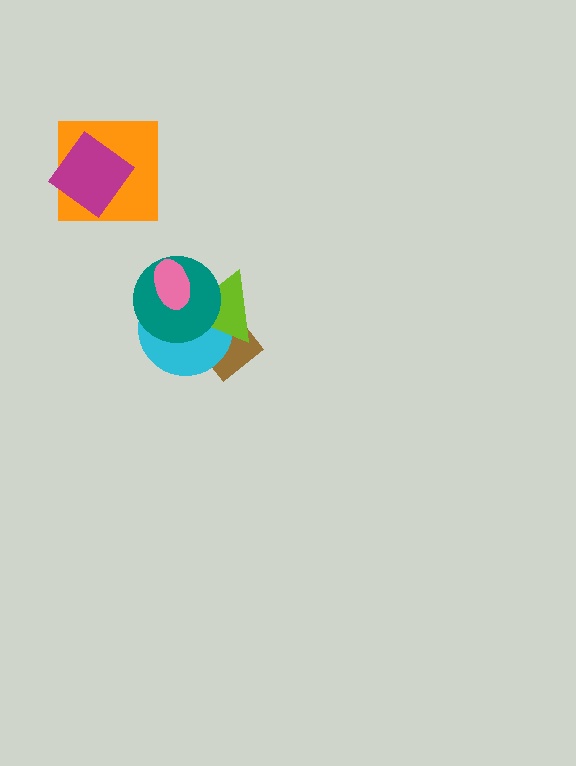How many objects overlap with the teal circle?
4 objects overlap with the teal circle.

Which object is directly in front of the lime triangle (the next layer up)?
The teal circle is directly in front of the lime triangle.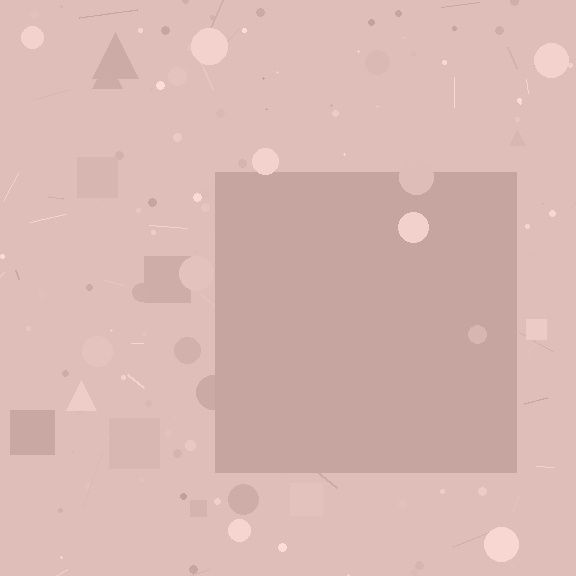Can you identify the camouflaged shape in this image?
The camouflaged shape is a square.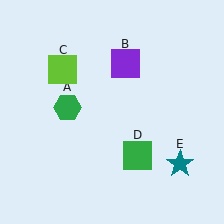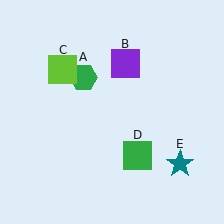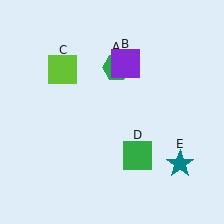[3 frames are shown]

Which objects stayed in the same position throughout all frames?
Purple square (object B) and lime square (object C) and green square (object D) and teal star (object E) remained stationary.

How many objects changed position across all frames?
1 object changed position: green hexagon (object A).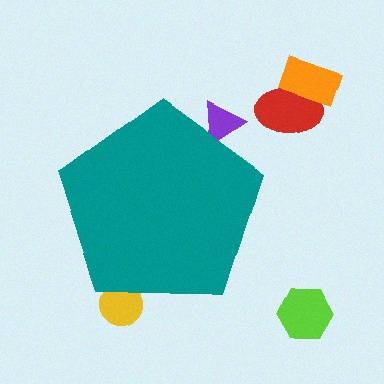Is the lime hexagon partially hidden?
No, the lime hexagon is fully visible.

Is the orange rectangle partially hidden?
No, the orange rectangle is fully visible.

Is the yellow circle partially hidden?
Yes, the yellow circle is partially hidden behind the teal pentagon.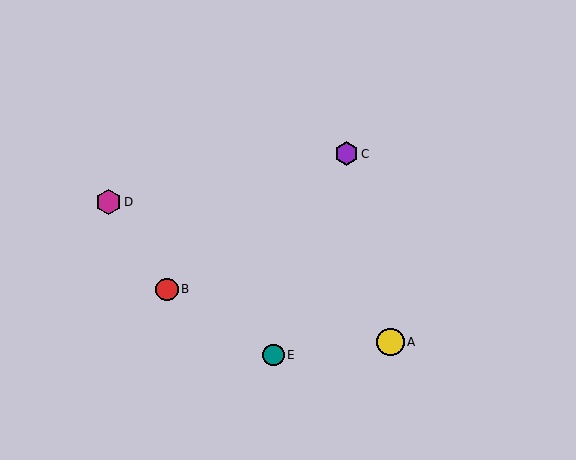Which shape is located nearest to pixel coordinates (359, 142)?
The purple hexagon (labeled C) at (347, 154) is nearest to that location.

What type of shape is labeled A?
Shape A is a yellow circle.